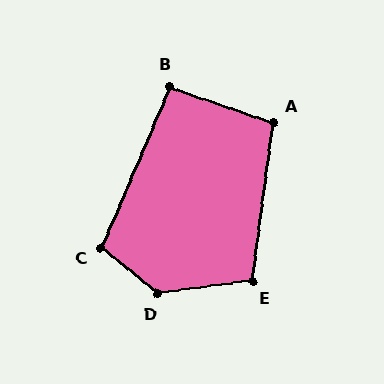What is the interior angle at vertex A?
Approximately 101 degrees (obtuse).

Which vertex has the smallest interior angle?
B, at approximately 95 degrees.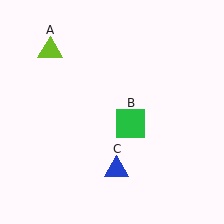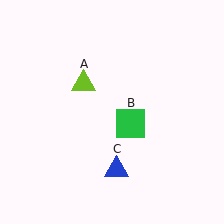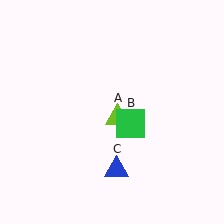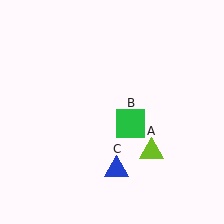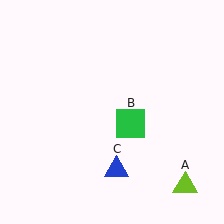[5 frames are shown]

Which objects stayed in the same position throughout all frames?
Green square (object B) and blue triangle (object C) remained stationary.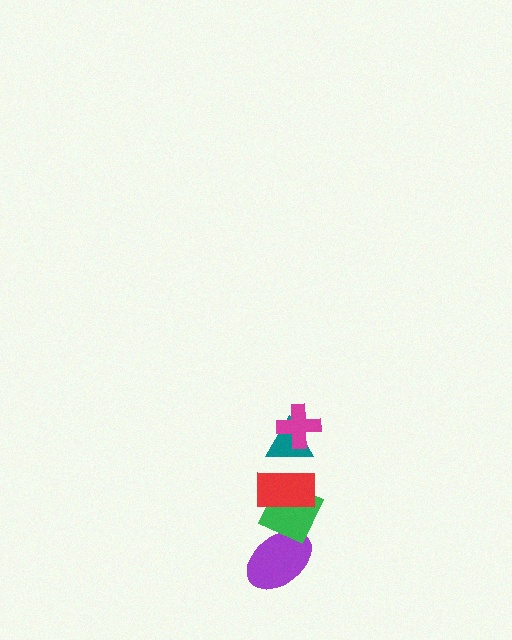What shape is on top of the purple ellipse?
The green diamond is on top of the purple ellipse.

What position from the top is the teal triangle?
The teal triangle is 2nd from the top.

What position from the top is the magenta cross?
The magenta cross is 1st from the top.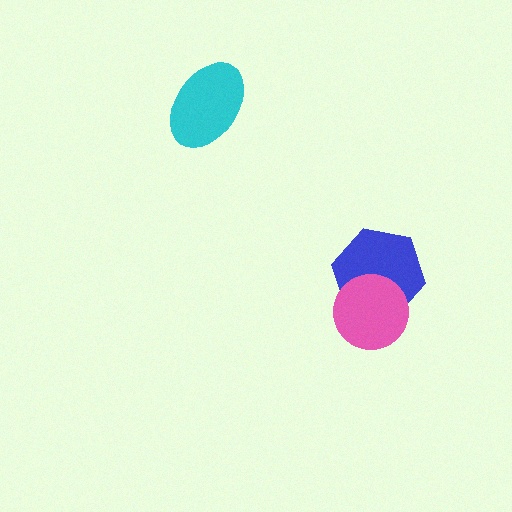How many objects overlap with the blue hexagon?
1 object overlaps with the blue hexagon.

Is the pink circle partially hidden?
No, no other shape covers it.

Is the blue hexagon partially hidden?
Yes, it is partially covered by another shape.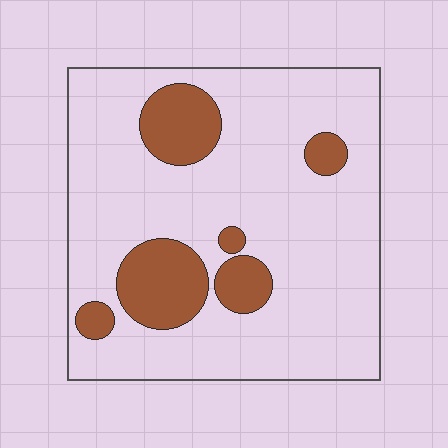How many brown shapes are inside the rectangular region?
6.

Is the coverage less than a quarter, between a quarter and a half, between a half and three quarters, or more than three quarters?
Less than a quarter.